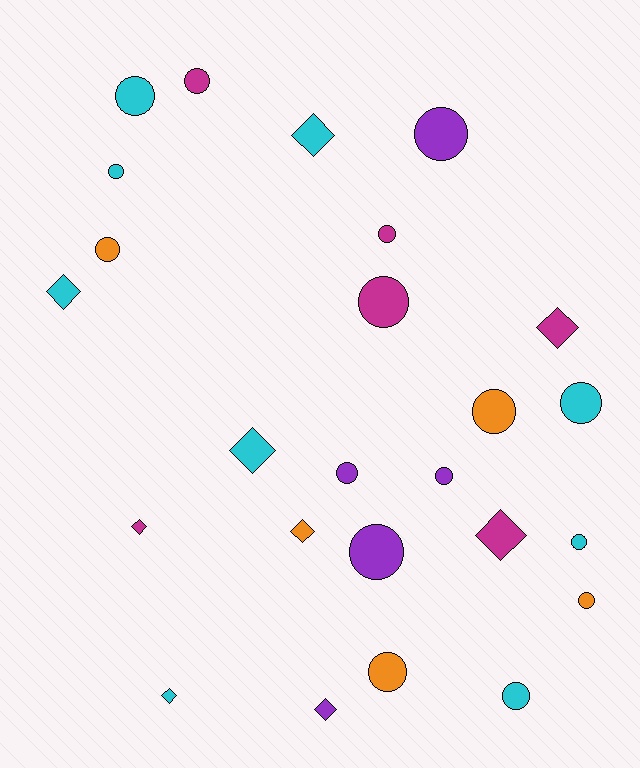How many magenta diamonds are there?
There are 3 magenta diamonds.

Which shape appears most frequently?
Circle, with 16 objects.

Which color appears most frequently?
Cyan, with 9 objects.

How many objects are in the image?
There are 25 objects.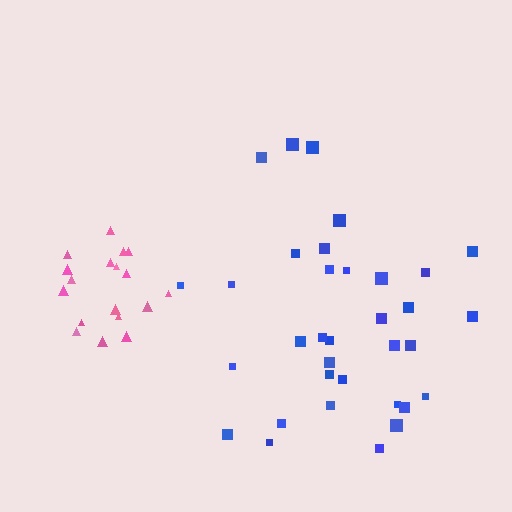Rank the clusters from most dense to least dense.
pink, blue.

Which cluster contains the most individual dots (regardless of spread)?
Blue (34).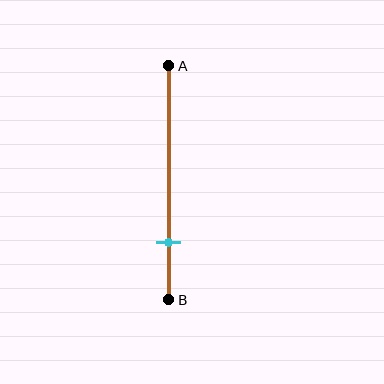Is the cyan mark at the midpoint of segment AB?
No, the mark is at about 75% from A, not at the 50% midpoint.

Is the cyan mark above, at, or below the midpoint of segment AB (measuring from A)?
The cyan mark is below the midpoint of segment AB.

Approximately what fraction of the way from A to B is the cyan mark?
The cyan mark is approximately 75% of the way from A to B.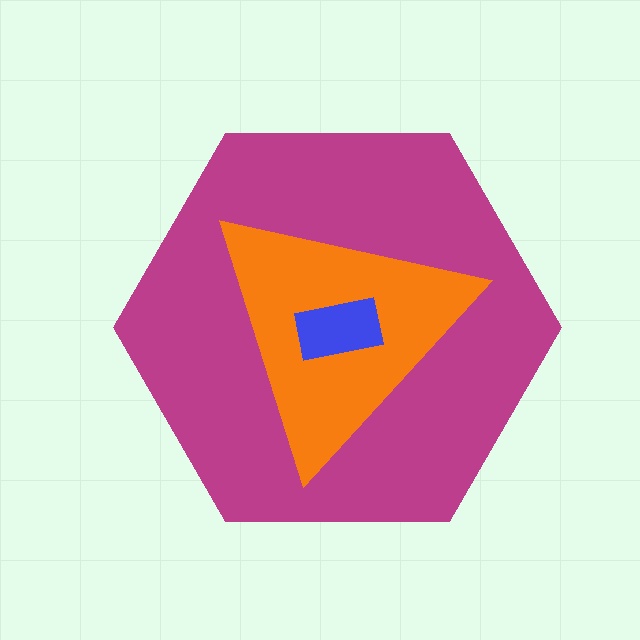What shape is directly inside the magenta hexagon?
The orange triangle.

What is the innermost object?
The blue rectangle.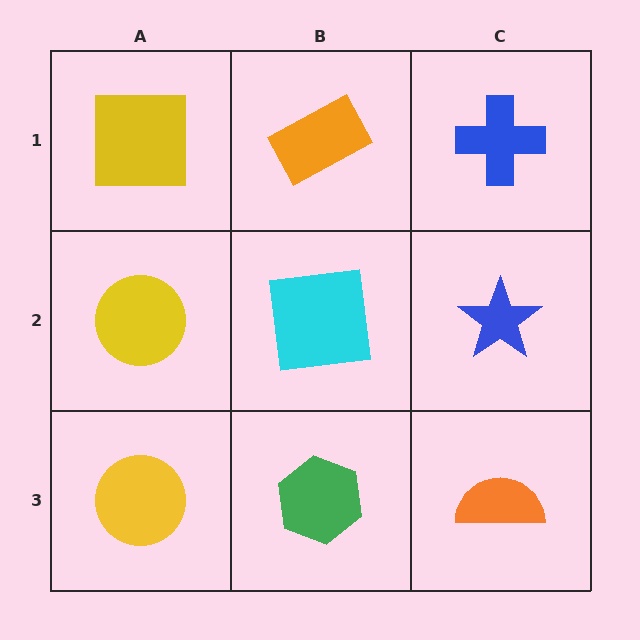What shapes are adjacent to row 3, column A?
A yellow circle (row 2, column A), a green hexagon (row 3, column B).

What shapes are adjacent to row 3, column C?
A blue star (row 2, column C), a green hexagon (row 3, column B).